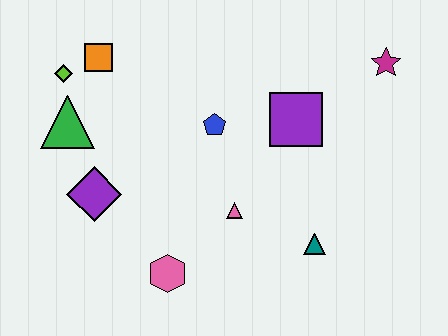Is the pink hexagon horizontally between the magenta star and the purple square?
No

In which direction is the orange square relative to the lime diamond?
The orange square is to the right of the lime diamond.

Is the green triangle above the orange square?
No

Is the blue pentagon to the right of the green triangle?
Yes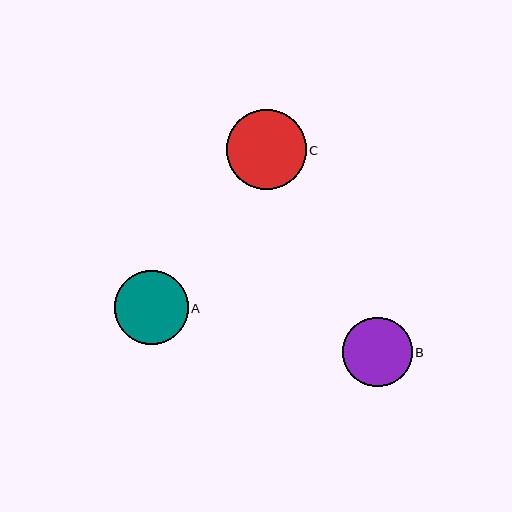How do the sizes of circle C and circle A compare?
Circle C and circle A are approximately the same size.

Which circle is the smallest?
Circle B is the smallest with a size of approximately 70 pixels.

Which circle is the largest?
Circle C is the largest with a size of approximately 80 pixels.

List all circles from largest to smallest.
From largest to smallest: C, A, B.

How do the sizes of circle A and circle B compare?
Circle A and circle B are approximately the same size.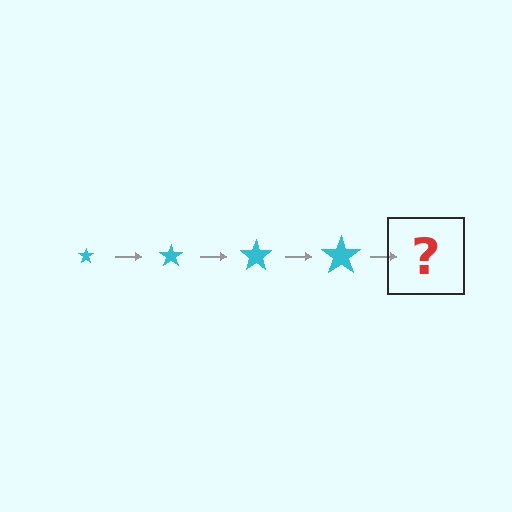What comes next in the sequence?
The next element should be a cyan star, larger than the previous one.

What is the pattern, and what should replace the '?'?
The pattern is that the star gets progressively larger each step. The '?' should be a cyan star, larger than the previous one.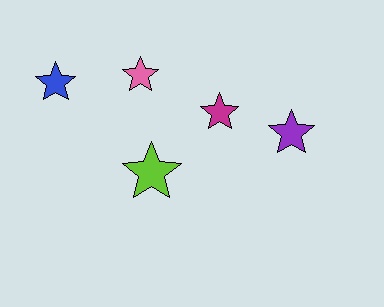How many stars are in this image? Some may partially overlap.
There are 5 stars.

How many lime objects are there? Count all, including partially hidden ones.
There is 1 lime object.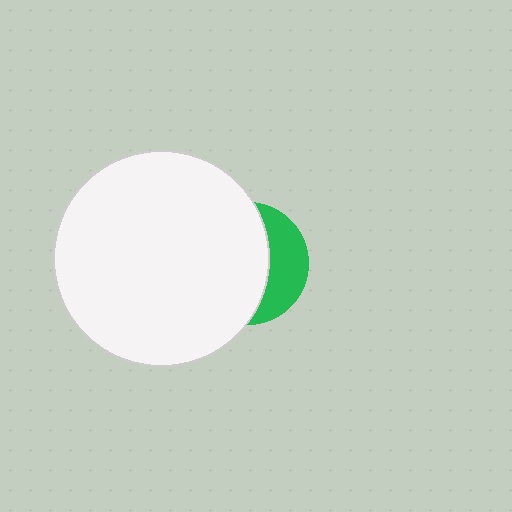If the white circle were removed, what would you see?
You would see the complete green circle.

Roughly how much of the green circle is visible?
A small part of it is visible (roughly 34%).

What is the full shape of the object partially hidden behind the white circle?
The partially hidden object is a green circle.